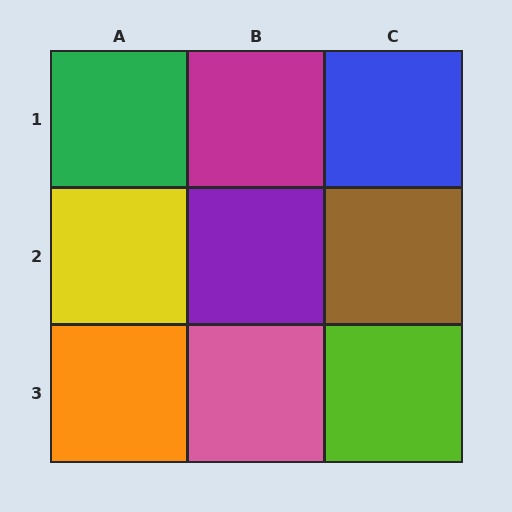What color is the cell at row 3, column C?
Lime.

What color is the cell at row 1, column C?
Blue.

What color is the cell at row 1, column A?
Green.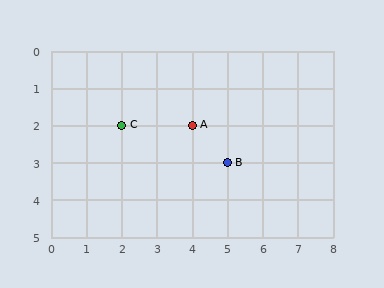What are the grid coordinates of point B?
Point B is at grid coordinates (5, 3).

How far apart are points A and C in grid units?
Points A and C are 2 columns apart.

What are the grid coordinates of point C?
Point C is at grid coordinates (2, 2).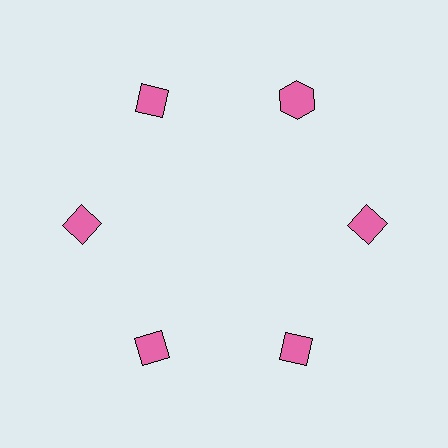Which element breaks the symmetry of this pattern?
The pink hexagon at roughly the 1 o'clock position breaks the symmetry. All other shapes are pink diamonds.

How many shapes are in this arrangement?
There are 6 shapes arranged in a ring pattern.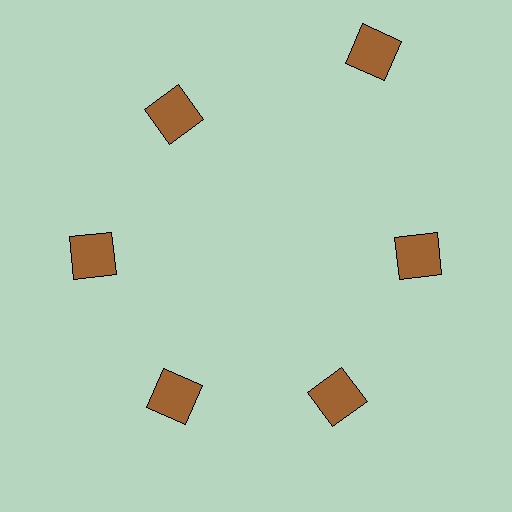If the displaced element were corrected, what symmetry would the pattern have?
It would have 6-fold rotational symmetry — the pattern would map onto itself every 60 degrees.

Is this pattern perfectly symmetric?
No. The 6 brown squares are arranged in a ring, but one element near the 1 o'clock position is pushed outward from the center, breaking the 6-fold rotational symmetry.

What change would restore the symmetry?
The symmetry would be restored by moving it inward, back onto the ring so that all 6 squares sit at equal angles and equal distance from the center.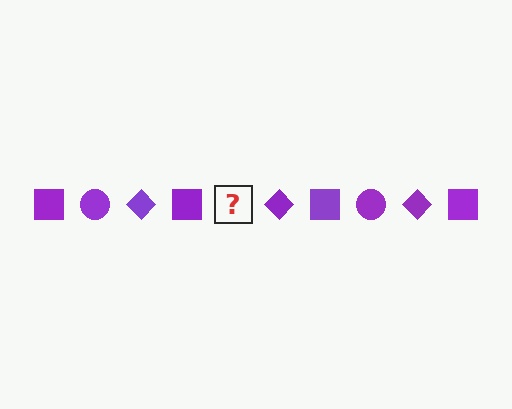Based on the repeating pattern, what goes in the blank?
The blank should be a purple circle.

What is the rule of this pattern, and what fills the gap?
The rule is that the pattern cycles through square, circle, diamond shapes in purple. The gap should be filled with a purple circle.